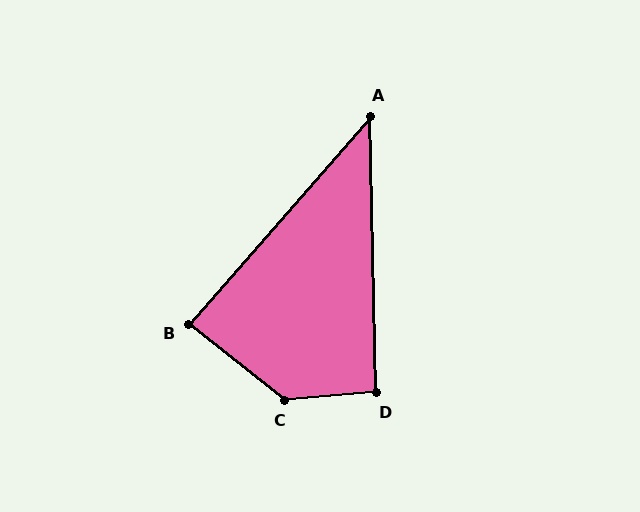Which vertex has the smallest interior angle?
A, at approximately 43 degrees.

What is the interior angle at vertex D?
Approximately 93 degrees (approximately right).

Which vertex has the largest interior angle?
C, at approximately 137 degrees.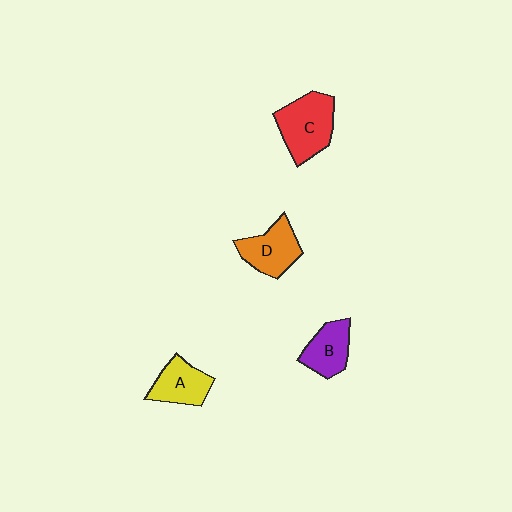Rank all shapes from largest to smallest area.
From largest to smallest: C (red), D (orange), A (yellow), B (purple).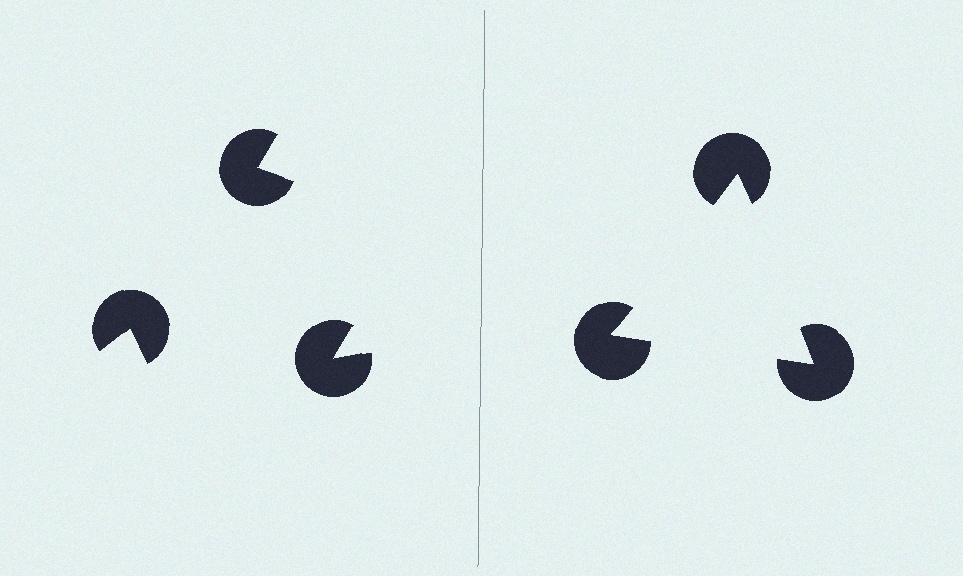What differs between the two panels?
The pac-man discs are positioned identically on both sides; only the wedge orientations differ. On the right they align to a triangle; on the left they are misaligned.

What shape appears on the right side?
An illusory triangle.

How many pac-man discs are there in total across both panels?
6 — 3 on each side.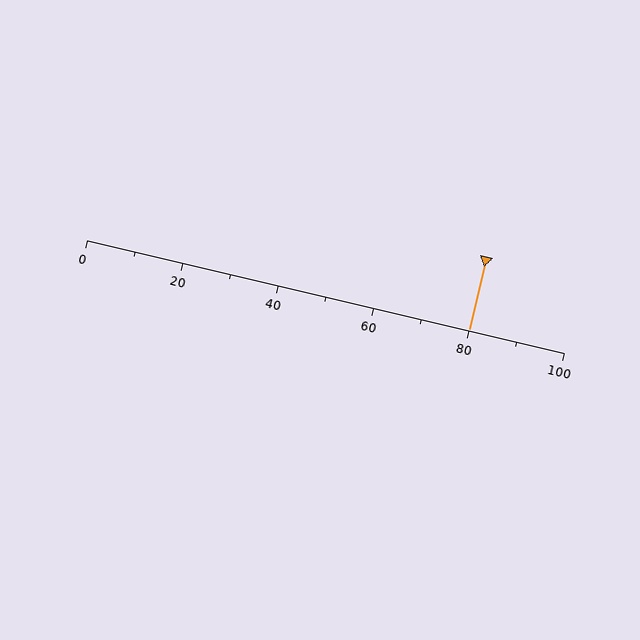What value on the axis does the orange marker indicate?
The marker indicates approximately 80.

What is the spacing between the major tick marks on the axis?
The major ticks are spaced 20 apart.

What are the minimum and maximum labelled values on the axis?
The axis runs from 0 to 100.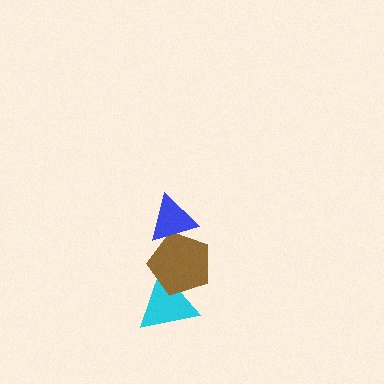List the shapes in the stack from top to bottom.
From top to bottom: the blue triangle, the brown pentagon, the cyan triangle.